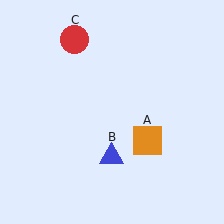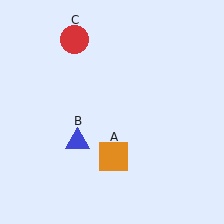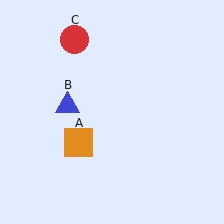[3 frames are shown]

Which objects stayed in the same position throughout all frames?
Red circle (object C) remained stationary.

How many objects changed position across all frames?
2 objects changed position: orange square (object A), blue triangle (object B).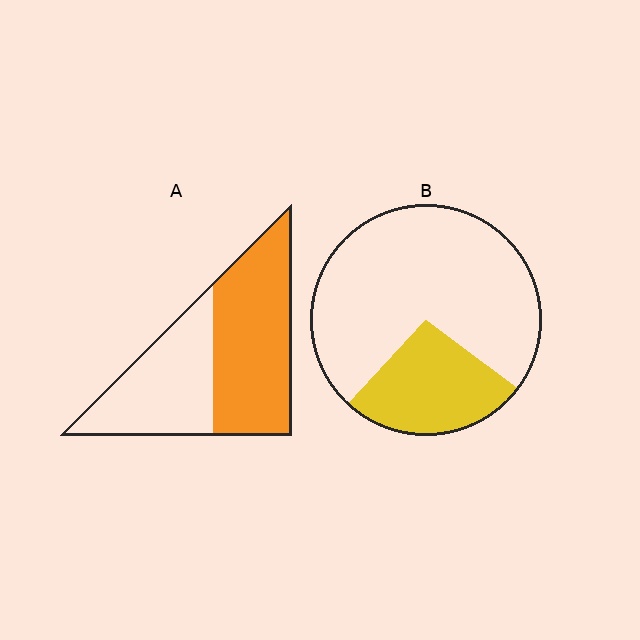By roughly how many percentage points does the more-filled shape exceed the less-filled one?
By roughly 30 percentage points (A over B).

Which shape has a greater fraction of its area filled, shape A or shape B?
Shape A.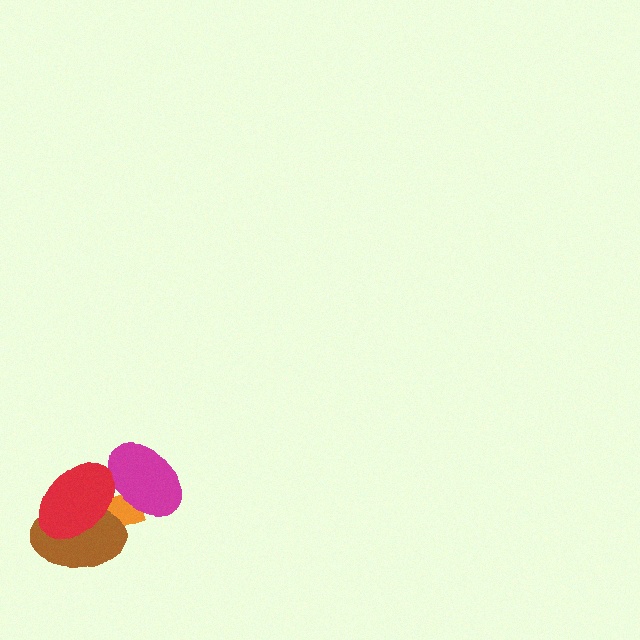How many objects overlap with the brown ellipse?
2 objects overlap with the brown ellipse.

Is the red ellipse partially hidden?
No, no other shape covers it.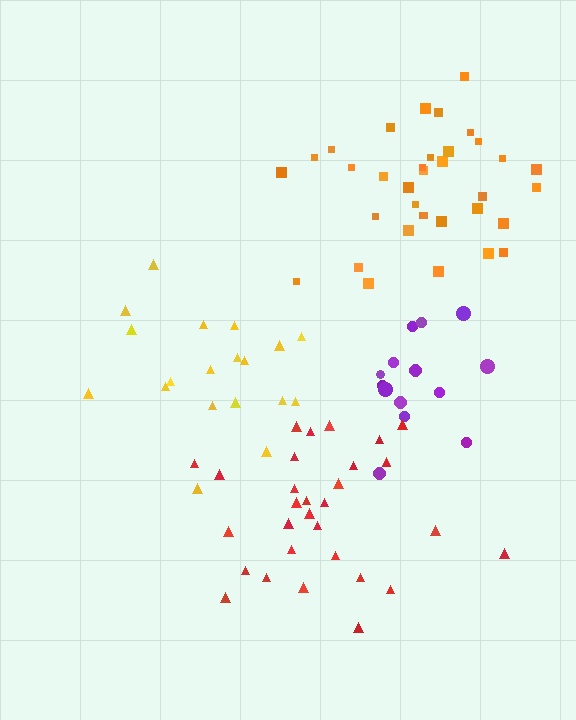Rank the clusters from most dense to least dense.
purple, orange, red, yellow.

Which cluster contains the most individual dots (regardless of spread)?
Orange (35).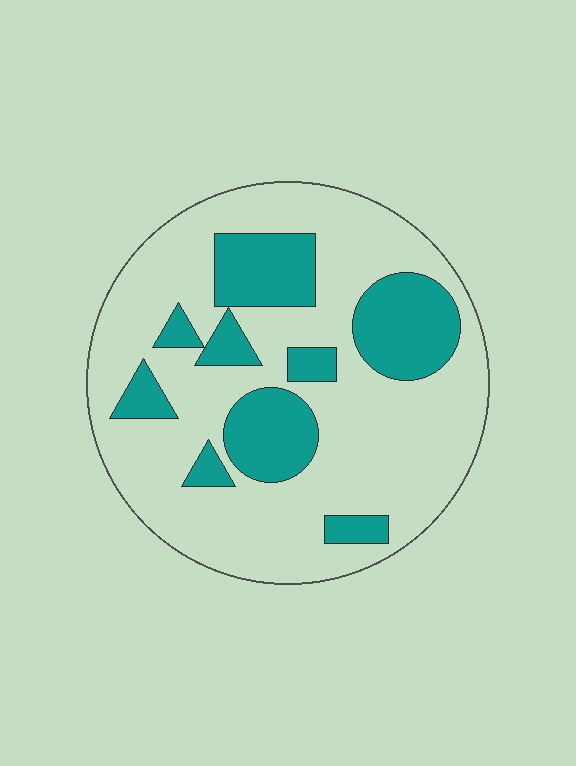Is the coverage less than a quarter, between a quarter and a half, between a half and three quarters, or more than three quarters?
Between a quarter and a half.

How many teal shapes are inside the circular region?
9.